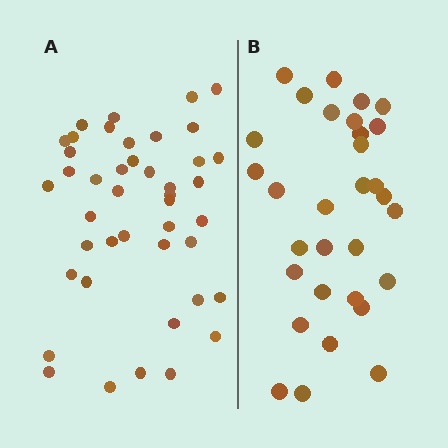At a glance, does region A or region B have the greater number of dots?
Region A (the left region) has more dots.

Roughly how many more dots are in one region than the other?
Region A has roughly 12 or so more dots than region B.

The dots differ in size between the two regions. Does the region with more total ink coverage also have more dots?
No. Region B has more total ink coverage because its dots are larger, but region A actually contains more individual dots. Total area can be misleading — the number of items is what matters here.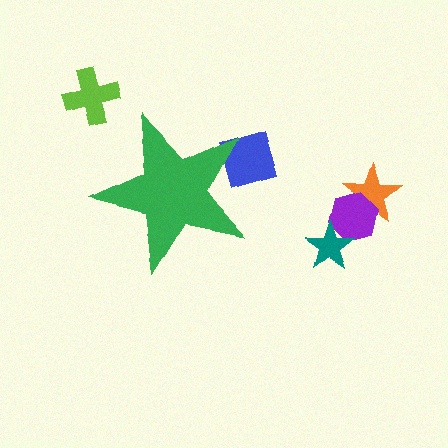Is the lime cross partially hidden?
No, the lime cross is fully visible.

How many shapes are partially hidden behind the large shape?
1 shape is partially hidden.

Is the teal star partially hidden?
No, the teal star is fully visible.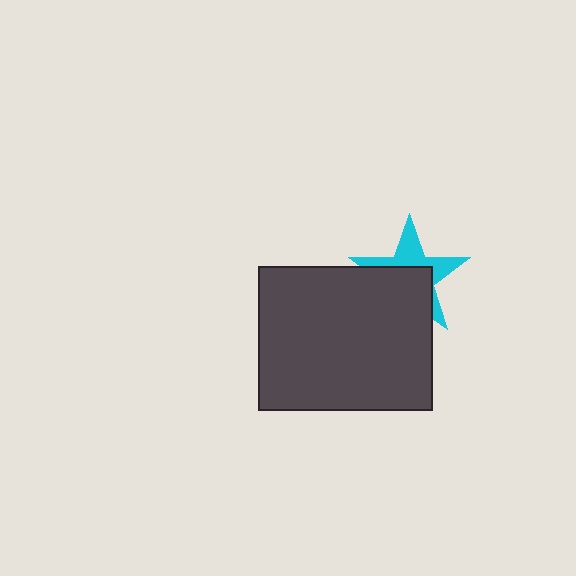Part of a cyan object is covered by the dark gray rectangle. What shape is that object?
It is a star.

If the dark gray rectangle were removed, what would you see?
You would see the complete cyan star.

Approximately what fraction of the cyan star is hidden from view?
Roughly 56% of the cyan star is hidden behind the dark gray rectangle.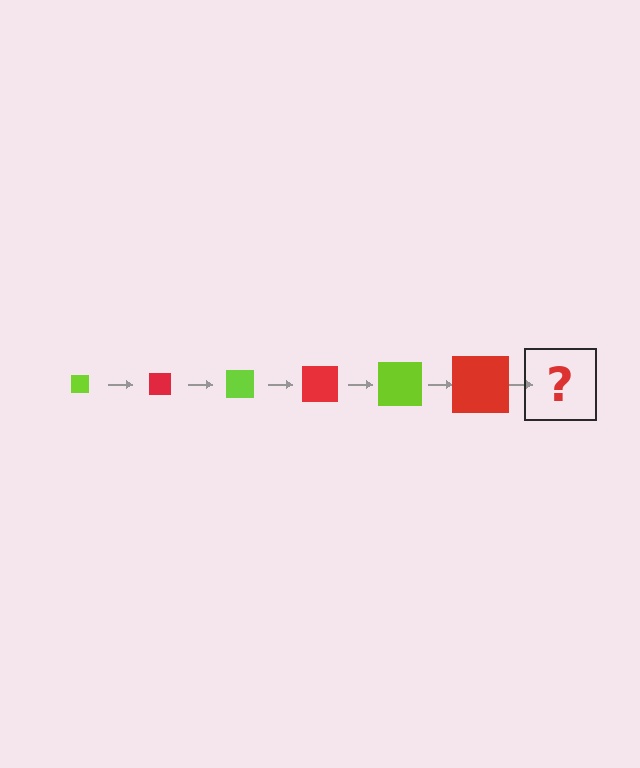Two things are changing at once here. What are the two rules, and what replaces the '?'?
The two rules are that the square grows larger each step and the color cycles through lime and red. The '?' should be a lime square, larger than the previous one.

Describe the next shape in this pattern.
It should be a lime square, larger than the previous one.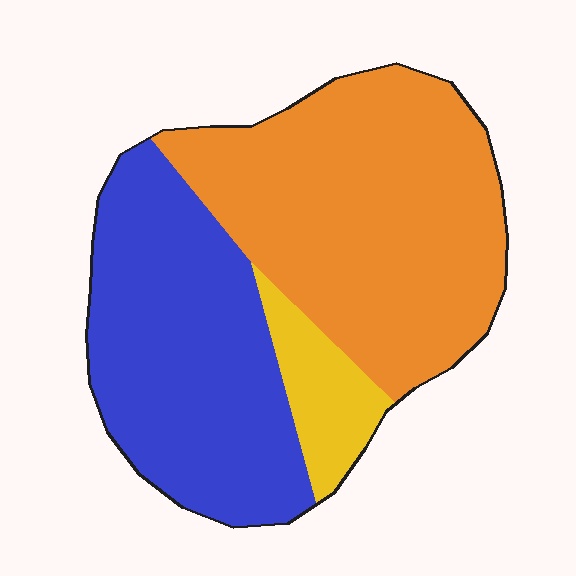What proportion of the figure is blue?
Blue covers roughly 40% of the figure.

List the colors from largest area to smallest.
From largest to smallest: orange, blue, yellow.